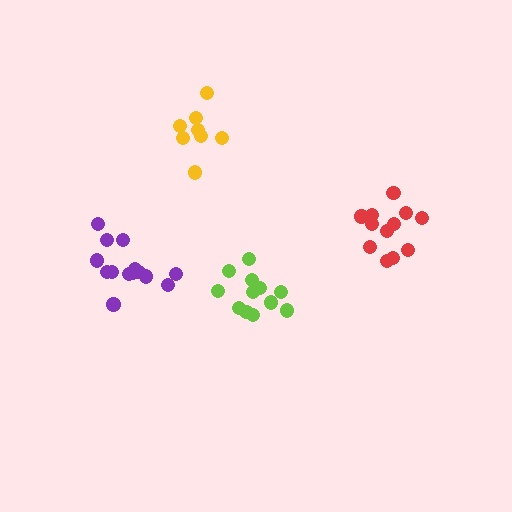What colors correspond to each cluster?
The clusters are colored: purple, lime, red, yellow.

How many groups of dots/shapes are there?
There are 4 groups.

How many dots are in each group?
Group 1: 14 dots, Group 2: 12 dots, Group 3: 12 dots, Group 4: 8 dots (46 total).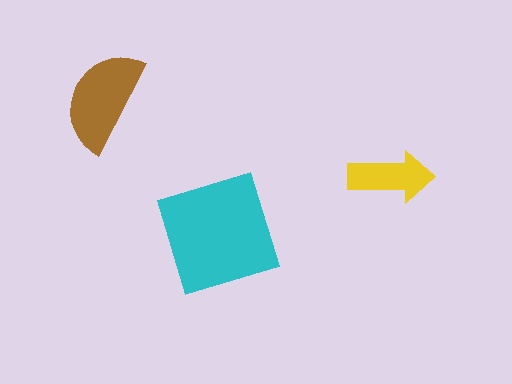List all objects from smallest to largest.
The yellow arrow, the brown semicircle, the cyan square.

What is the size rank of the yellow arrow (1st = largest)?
3rd.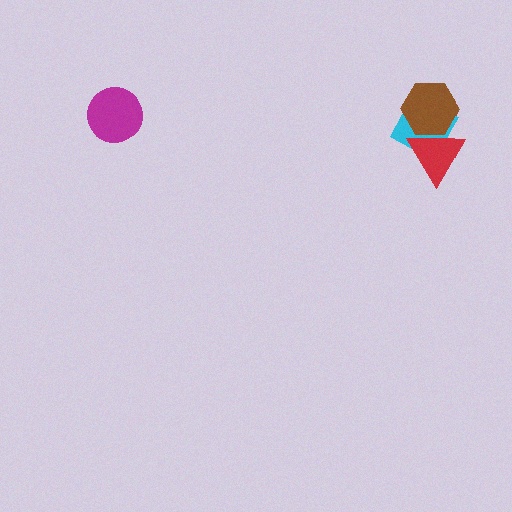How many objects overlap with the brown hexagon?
2 objects overlap with the brown hexagon.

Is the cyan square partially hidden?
Yes, it is partially covered by another shape.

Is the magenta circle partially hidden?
No, no other shape covers it.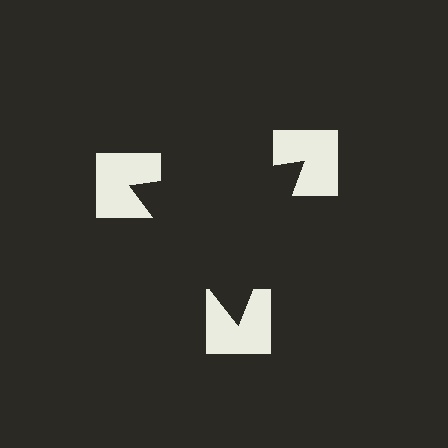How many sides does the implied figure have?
3 sides.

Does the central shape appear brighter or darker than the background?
It typically appears slightly darker than the background, even though no actual brightness change is drawn.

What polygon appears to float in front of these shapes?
An illusory triangle — its edges are inferred from the aligned wedge cuts in the notched squares, not physically drawn.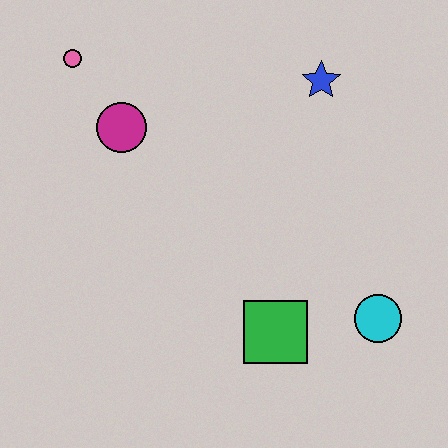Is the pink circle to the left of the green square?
Yes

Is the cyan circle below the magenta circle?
Yes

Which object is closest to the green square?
The cyan circle is closest to the green square.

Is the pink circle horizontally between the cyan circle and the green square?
No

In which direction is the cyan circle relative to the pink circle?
The cyan circle is to the right of the pink circle.